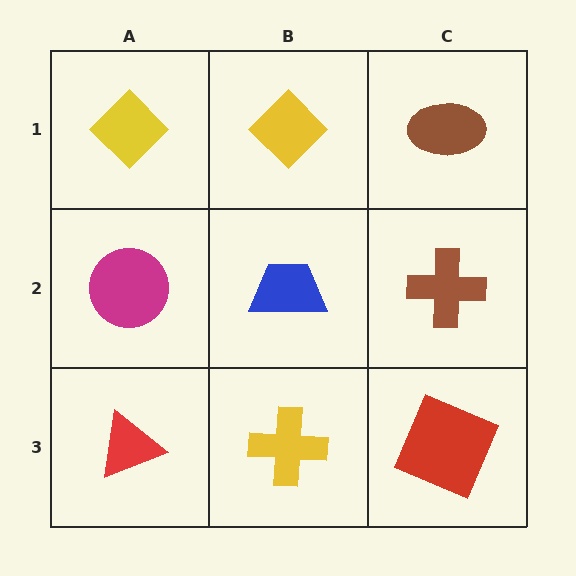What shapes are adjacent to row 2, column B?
A yellow diamond (row 1, column B), a yellow cross (row 3, column B), a magenta circle (row 2, column A), a brown cross (row 2, column C).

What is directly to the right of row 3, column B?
A red square.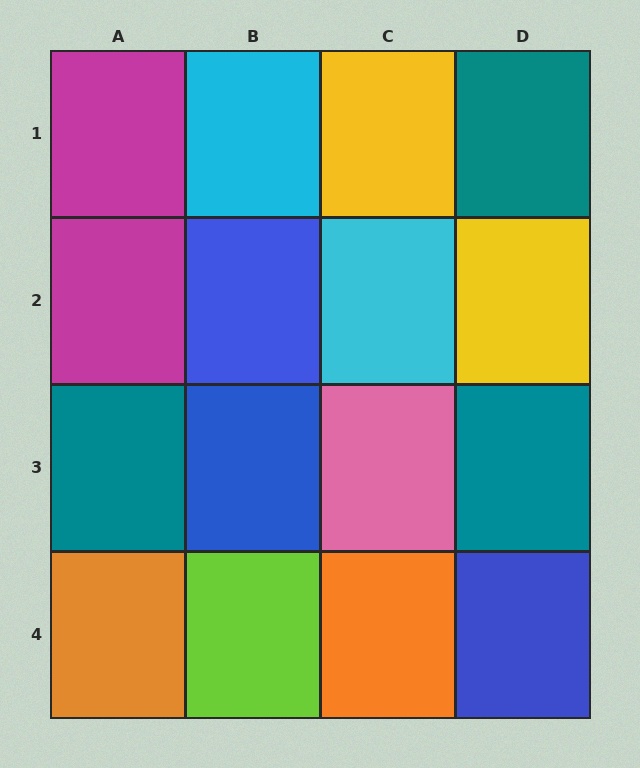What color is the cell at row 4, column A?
Orange.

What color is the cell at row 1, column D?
Teal.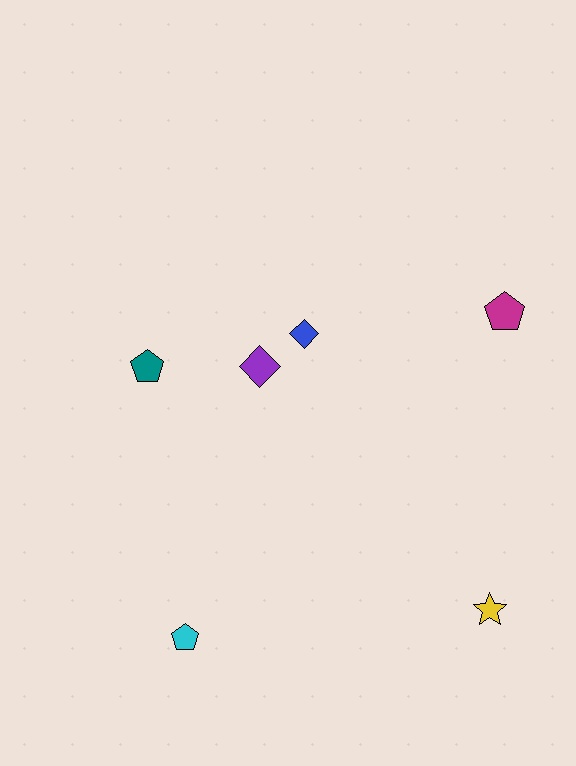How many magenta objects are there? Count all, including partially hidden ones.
There is 1 magenta object.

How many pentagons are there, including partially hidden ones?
There are 3 pentagons.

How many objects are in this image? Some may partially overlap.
There are 6 objects.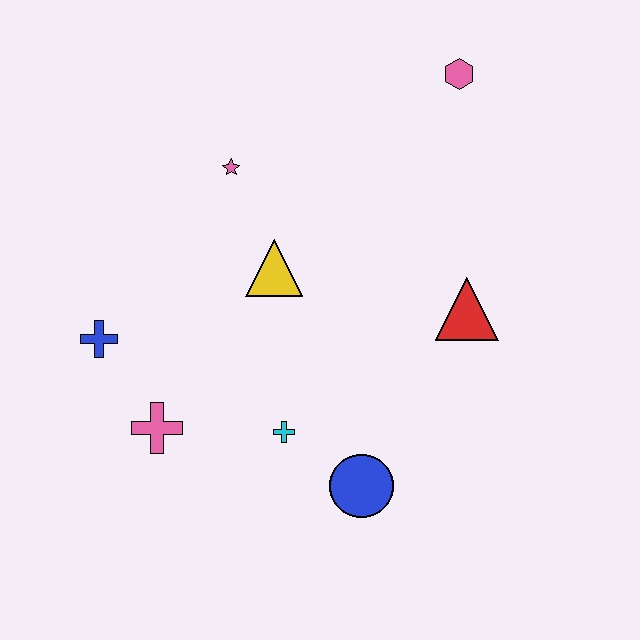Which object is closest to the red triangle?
The yellow triangle is closest to the red triangle.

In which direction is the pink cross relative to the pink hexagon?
The pink cross is below the pink hexagon.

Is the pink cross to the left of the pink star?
Yes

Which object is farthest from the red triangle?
The blue cross is farthest from the red triangle.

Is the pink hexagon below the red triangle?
No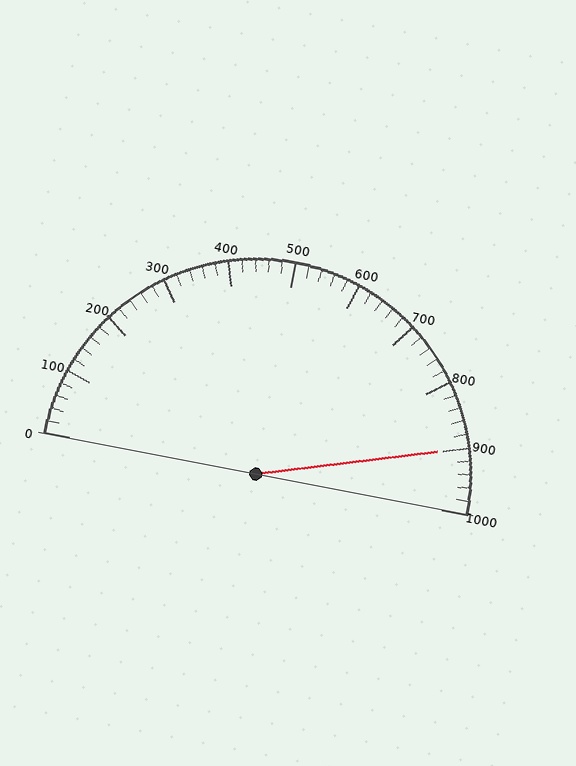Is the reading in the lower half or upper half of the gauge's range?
The reading is in the upper half of the range (0 to 1000).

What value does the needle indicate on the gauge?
The needle indicates approximately 900.